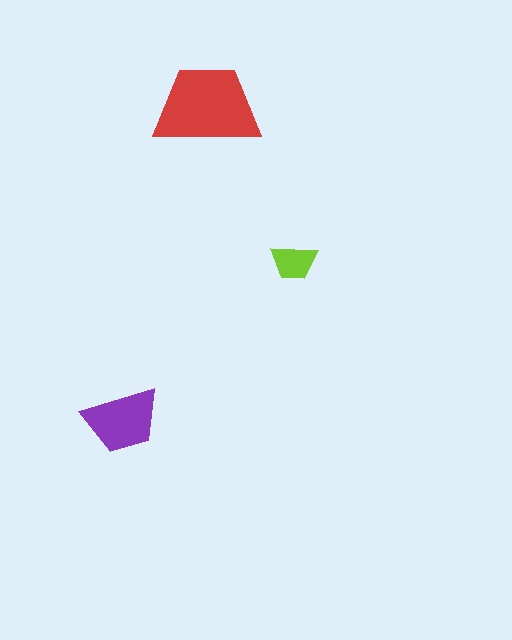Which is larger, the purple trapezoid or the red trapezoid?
The red one.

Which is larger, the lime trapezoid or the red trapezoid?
The red one.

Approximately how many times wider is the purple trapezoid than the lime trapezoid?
About 1.5 times wider.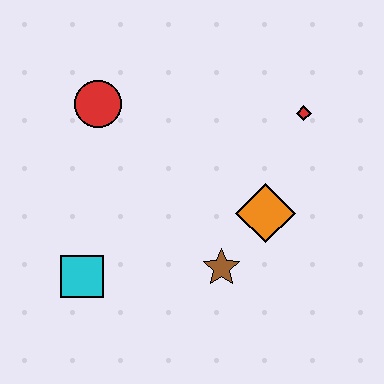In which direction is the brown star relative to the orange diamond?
The brown star is below the orange diamond.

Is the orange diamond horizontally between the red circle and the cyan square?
No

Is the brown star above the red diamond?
No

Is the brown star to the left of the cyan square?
No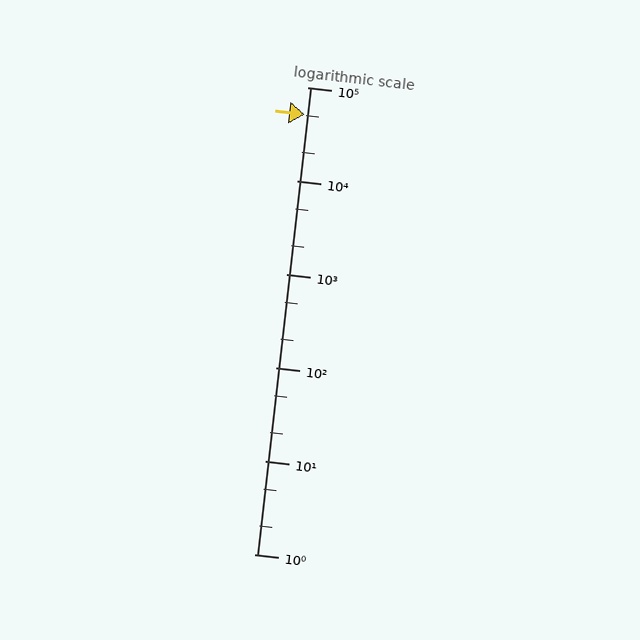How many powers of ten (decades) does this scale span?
The scale spans 5 decades, from 1 to 100000.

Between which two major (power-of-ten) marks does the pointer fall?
The pointer is between 10000 and 100000.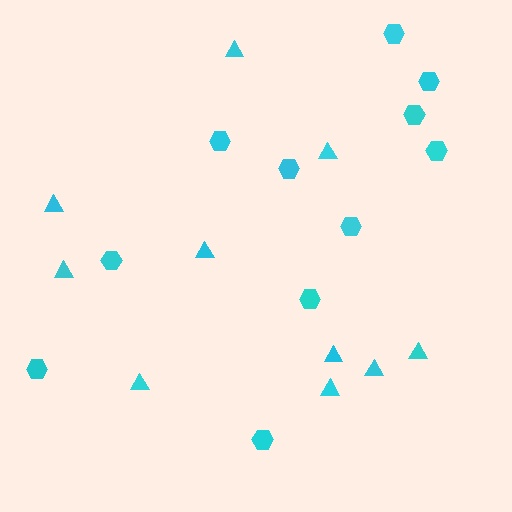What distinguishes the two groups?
There are 2 groups: one group of hexagons (11) and one group of triangles (10).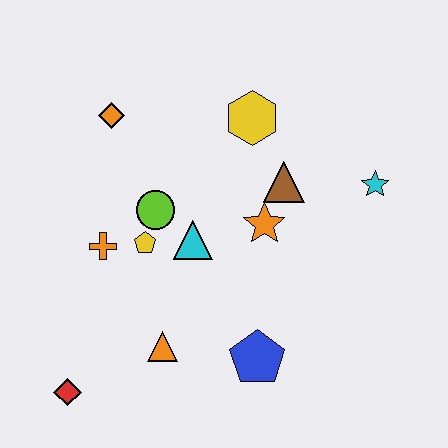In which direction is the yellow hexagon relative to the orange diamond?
The yellow hexagon is to the right of the orange diamond.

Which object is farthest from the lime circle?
The cyan star is farthest from the lime circle.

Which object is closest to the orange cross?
The yellow pentagon is closest to the orange cross.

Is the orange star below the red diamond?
No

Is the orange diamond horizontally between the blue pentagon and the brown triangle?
No